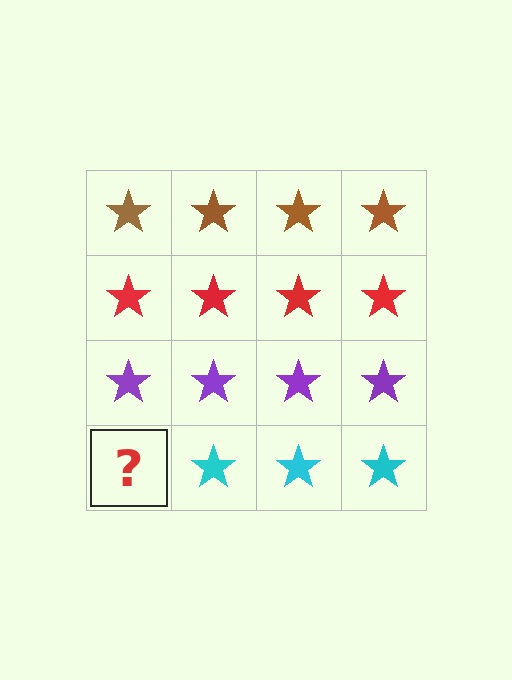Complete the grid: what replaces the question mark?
The question mark should be replaced with a cyan star.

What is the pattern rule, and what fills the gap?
The rule is that each row has a consistent color. The gap should be filled with a cyan star.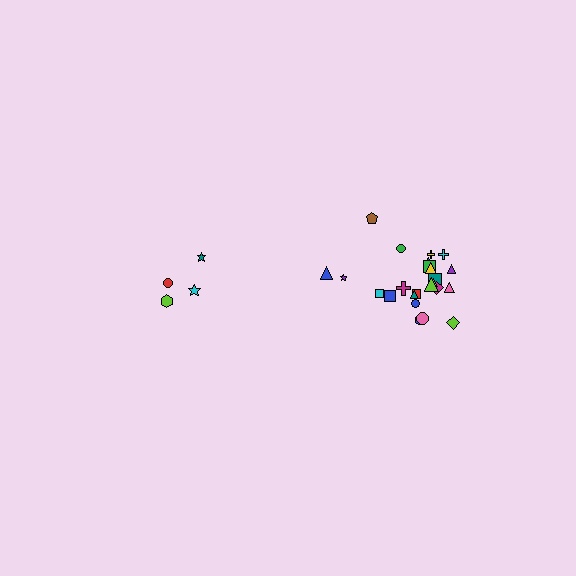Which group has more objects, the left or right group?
The right group.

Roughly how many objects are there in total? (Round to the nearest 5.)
Roughly 30 objects in total.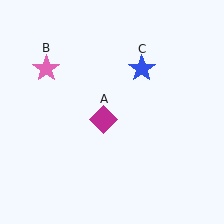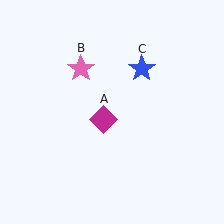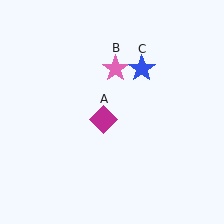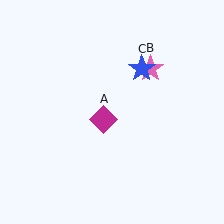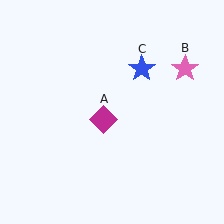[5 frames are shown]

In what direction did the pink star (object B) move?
The pink star (object B) moved right.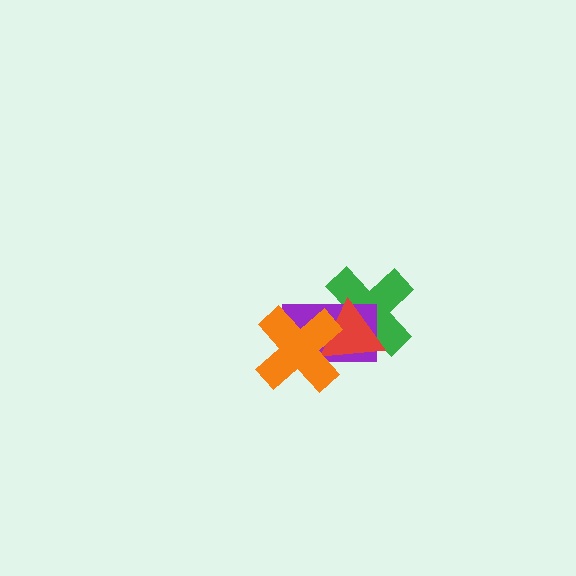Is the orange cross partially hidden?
No, no other shape covers it.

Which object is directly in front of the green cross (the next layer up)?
The purple rectangle is directly in front of the green cross.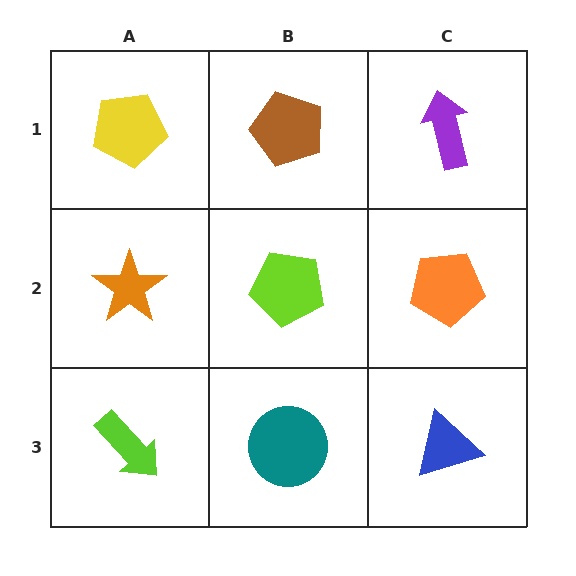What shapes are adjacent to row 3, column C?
An orange pentagon (row 2, column C), a teal circle (row 3, column B).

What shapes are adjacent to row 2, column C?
A purple arrow (row 1, column C), a blue triangle (row 3, column C), a lime pentagon (row 2, column B).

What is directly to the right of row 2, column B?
An orange pentagon.